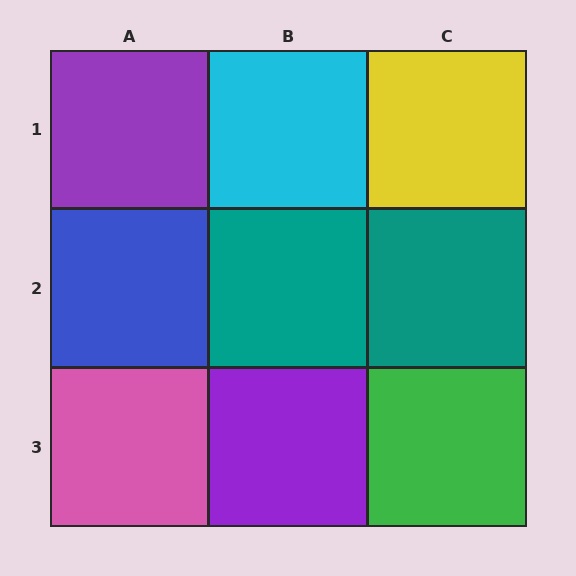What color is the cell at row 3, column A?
Pink.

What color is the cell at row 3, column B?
Purple.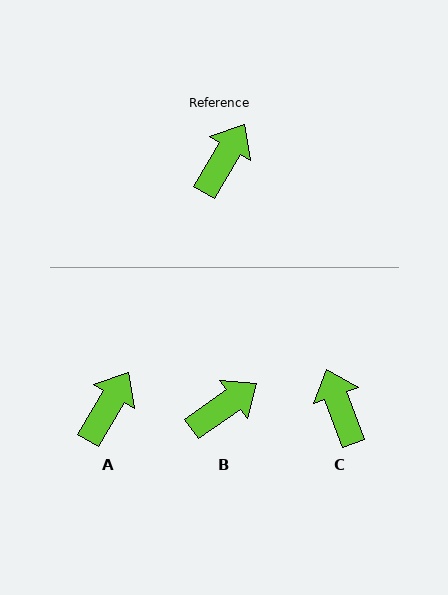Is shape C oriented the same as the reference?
No, it is off by about 51 degrees.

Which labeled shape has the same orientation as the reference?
A.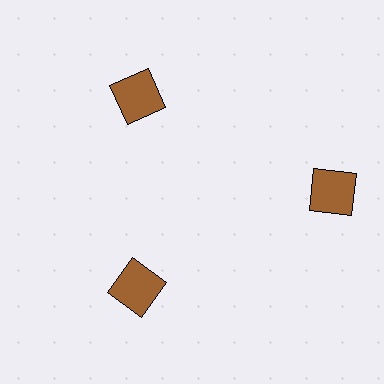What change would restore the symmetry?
The symmetry would be restored by moving it inward, back onto the ring so that all 3 squares sit at equal angles and equal distance from the center.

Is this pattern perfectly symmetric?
No. The 3 brown squares are arranged in a ring, but one element near the 3 o'clock position is pushed outward from the center, breaking the 3-fold rotational symmetry.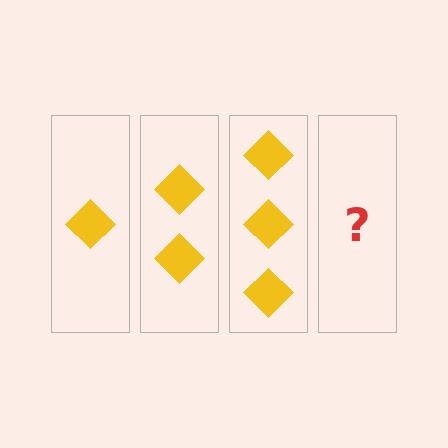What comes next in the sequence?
The next element should be 4 diamonds.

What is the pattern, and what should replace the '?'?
The pattern is that each step adds one more diamond. The '?' should be 4 diamonds.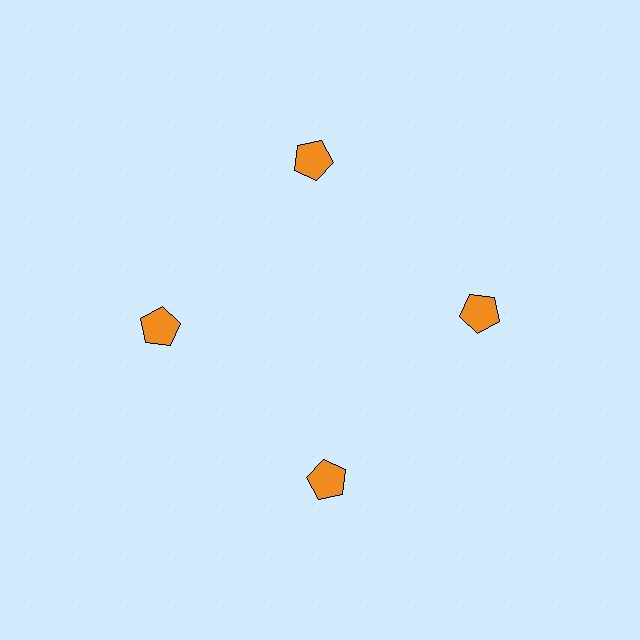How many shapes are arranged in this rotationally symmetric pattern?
There are 4 shapes, arranged in 4 groups of 1.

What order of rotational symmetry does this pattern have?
This pattern has 4-fold rotational symmetry.